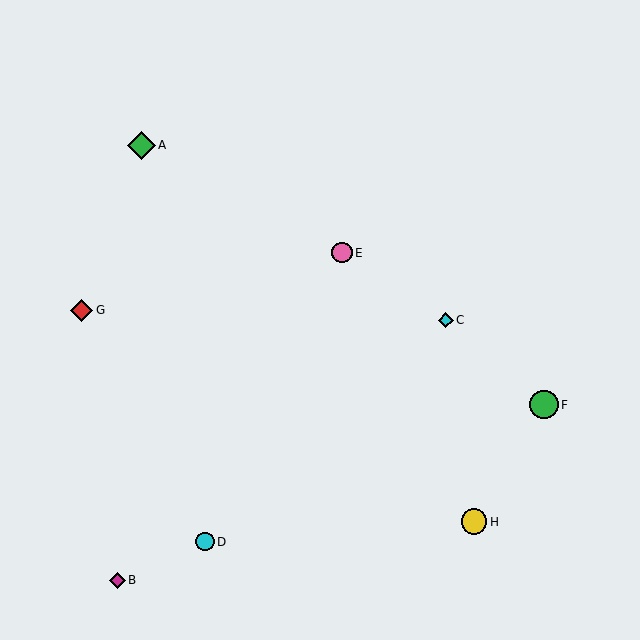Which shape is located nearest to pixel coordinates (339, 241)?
The pink circle (labeled E) at (342, 253) is nearest to that location.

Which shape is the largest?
The green circle (labeled F) is the largest.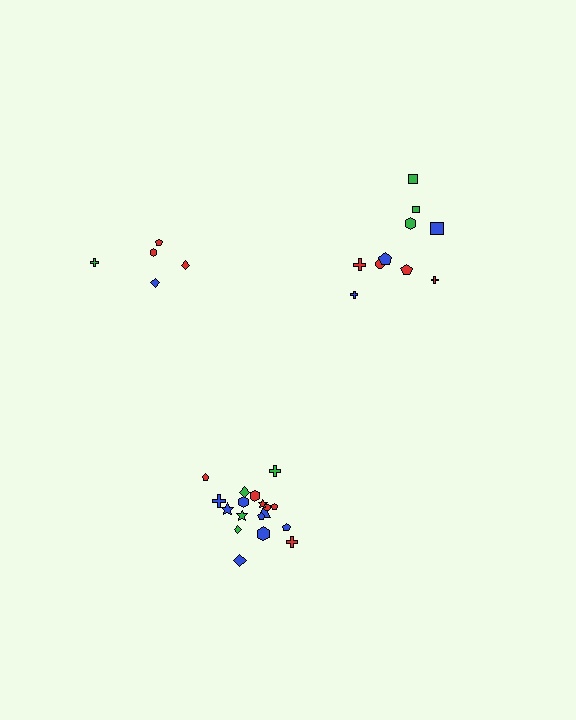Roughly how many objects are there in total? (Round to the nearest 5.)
Roughly 35 objects in total.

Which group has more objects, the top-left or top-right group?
The top-right group.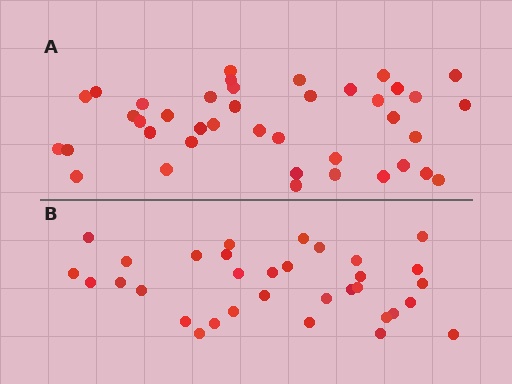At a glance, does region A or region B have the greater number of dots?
Region A (the top region) has more dots.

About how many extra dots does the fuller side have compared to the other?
Region A has roughly 8 or so more dots than region B.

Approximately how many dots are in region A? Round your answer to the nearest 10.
About 40 dots.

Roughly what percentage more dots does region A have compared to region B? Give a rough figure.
About 20% more.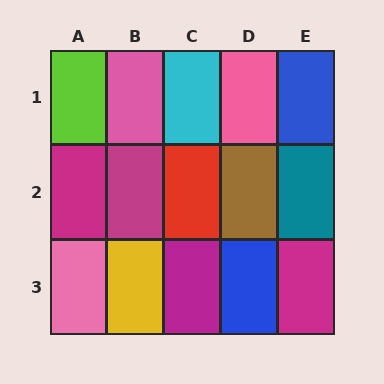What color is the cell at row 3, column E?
Magenta.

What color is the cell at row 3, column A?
Pink.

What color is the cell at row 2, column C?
Red.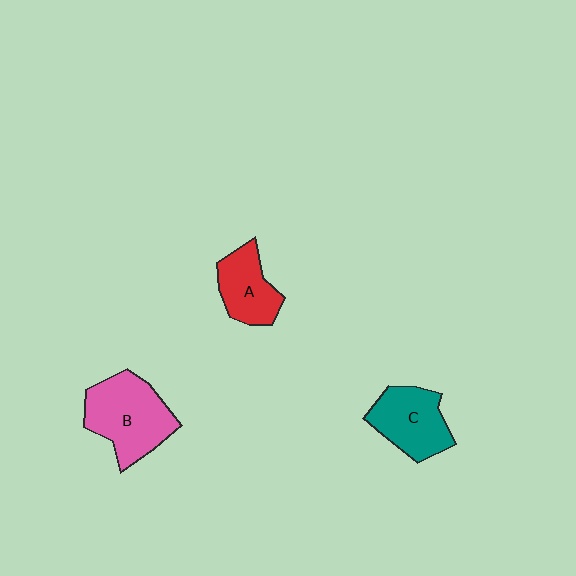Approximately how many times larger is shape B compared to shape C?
Approximately 1.3 times.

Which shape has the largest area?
Shape B (pink).